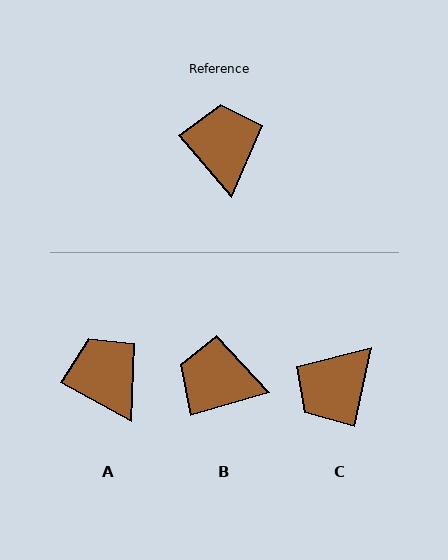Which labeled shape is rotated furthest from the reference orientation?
C, about 127 degrees away.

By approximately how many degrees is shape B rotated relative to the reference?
Approximately 66 degrees counter-clockwise.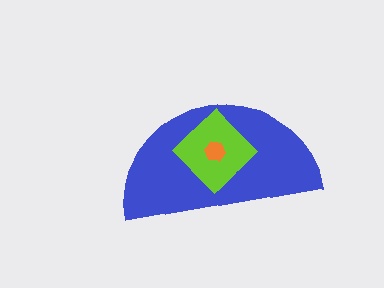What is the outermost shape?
The blue semicircle.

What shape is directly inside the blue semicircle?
The lime diamond.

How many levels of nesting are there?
3.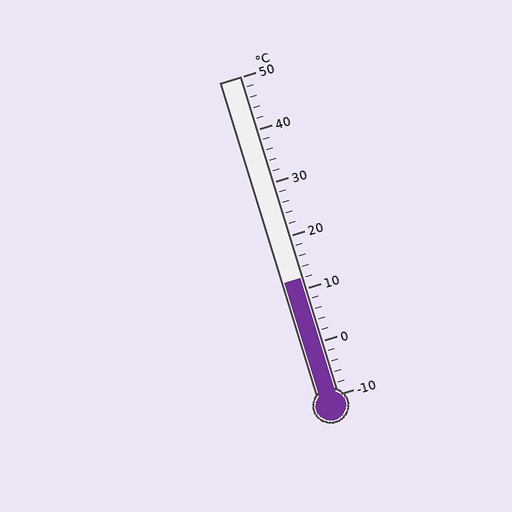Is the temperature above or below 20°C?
The temperature is below 20°C.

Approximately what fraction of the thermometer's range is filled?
The thermometer is filled to approximately 35% of its range.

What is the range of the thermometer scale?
The thermometer scale ranges from -10°C to 50°C.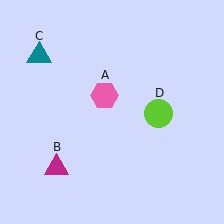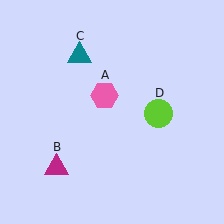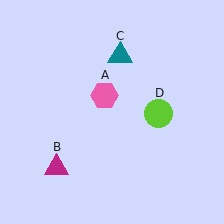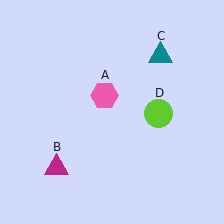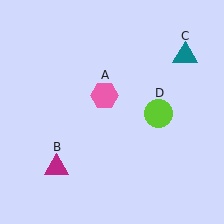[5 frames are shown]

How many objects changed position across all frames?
1 object changed position: teal triangle (object C).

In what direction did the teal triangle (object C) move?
The teal triangle (object C) moved right.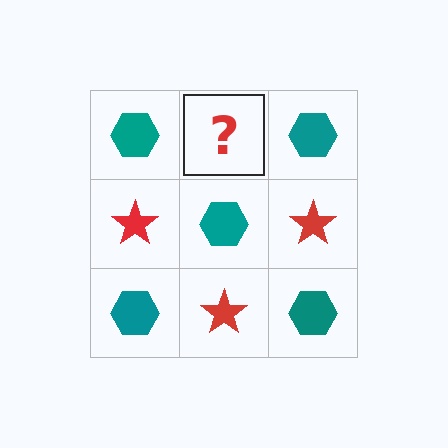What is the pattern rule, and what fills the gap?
The rule is that it alternates teal hexagon and red star in a checkerboard pattern. The gap should be filled with a red star.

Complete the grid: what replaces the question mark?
The question mark should be replaced with a red star.